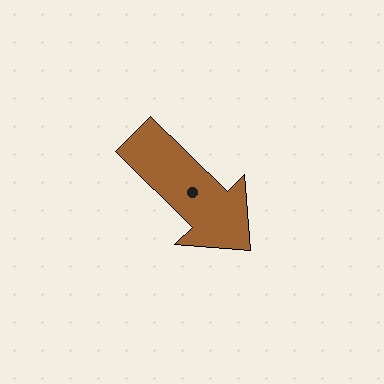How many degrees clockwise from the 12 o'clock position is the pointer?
Approximately 135 degrees.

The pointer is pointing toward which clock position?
Roughly 4 o'clock.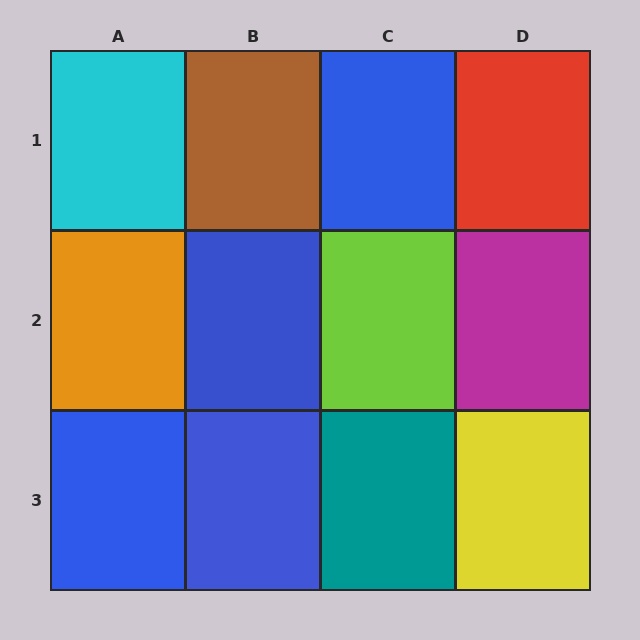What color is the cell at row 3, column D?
Yellow.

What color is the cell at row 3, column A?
Blue.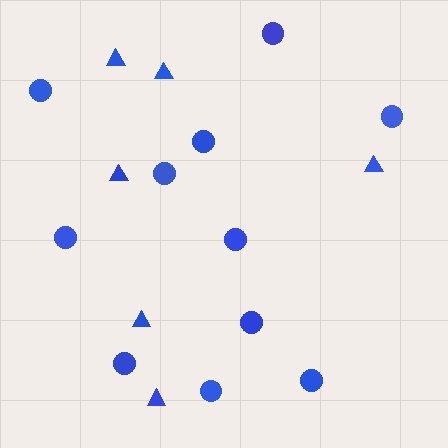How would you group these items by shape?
There are 2 groups: one group of circles (11) and one group of triangles (6).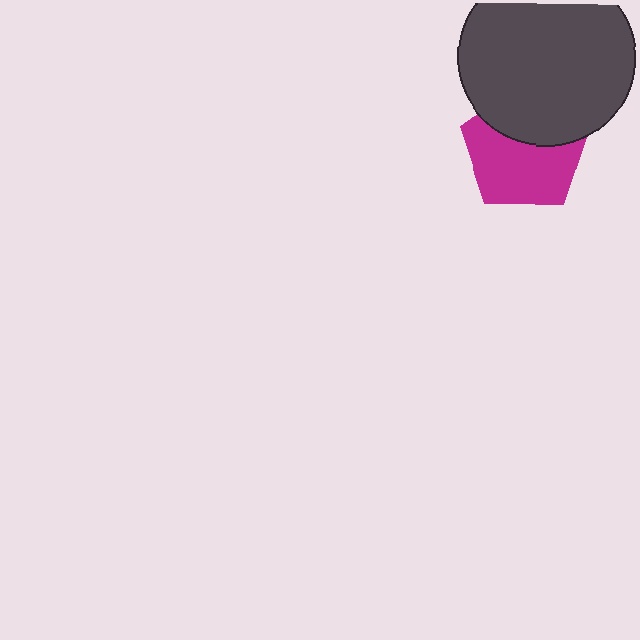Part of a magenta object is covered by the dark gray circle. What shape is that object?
It is a pentagon.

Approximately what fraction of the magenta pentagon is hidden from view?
Roughly 38% of the magenta pentagon is hidden behind the dark gray circle.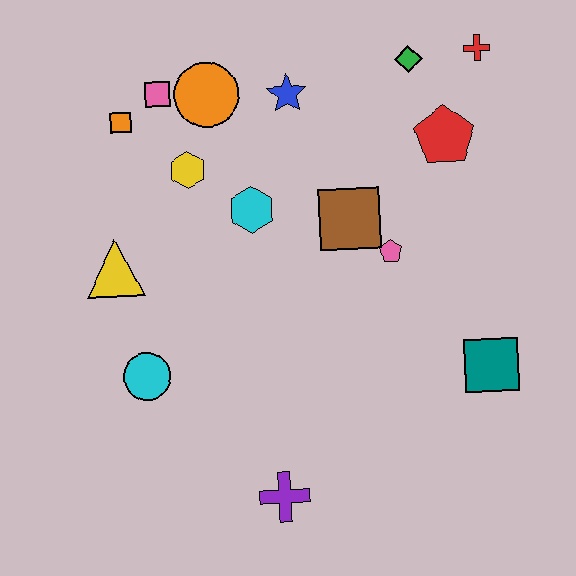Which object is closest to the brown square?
The pink pentagon is closest to the brown square.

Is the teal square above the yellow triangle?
No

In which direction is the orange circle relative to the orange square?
The orange circle is to the right of the orange square.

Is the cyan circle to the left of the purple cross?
Yes